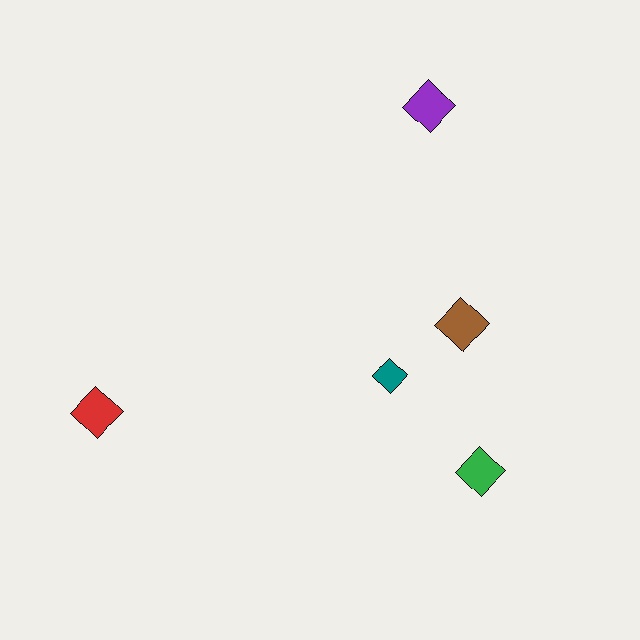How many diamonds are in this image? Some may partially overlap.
There are 5 diamonds.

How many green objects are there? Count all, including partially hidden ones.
There is 1 green object.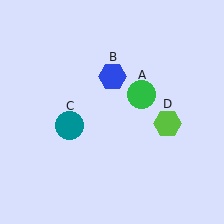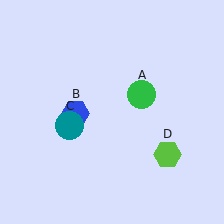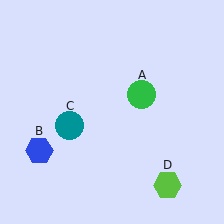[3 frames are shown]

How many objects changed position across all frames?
2 objects changed position: blue hexagon (object B), lime hexagon (object D).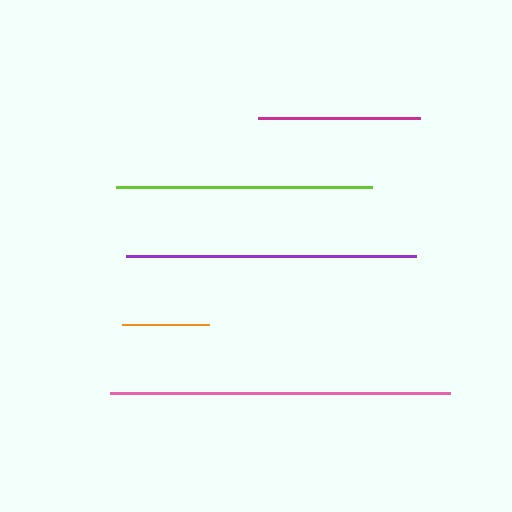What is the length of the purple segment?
The purple segment is approximately 291 pixels long.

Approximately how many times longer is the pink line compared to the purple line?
The pink line is approximately 1.2 times the length of the purple line.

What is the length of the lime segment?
The lime segment is approximately 256 pixels long.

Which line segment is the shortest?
The orange line is the shortest at approximately 87 pixels.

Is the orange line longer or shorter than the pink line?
The pink line is longer than the orange line.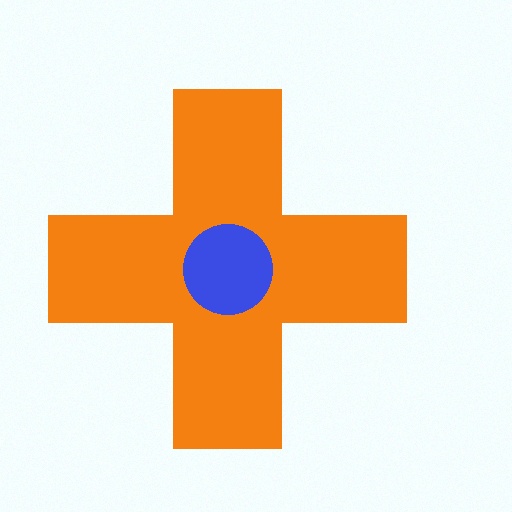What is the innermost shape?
The blue circle.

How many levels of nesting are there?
2.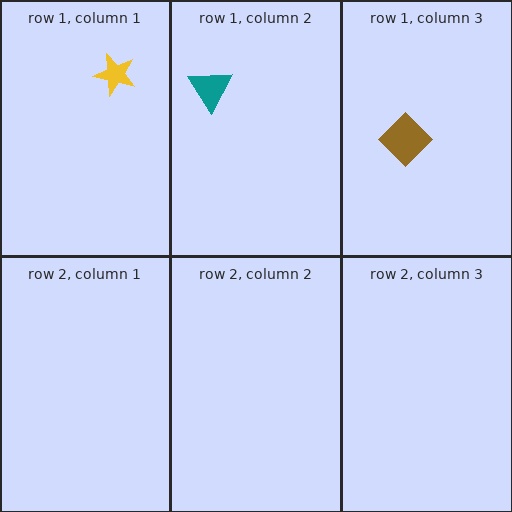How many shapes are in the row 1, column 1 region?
1.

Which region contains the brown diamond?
The row 1, column 3 region.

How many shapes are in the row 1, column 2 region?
1.